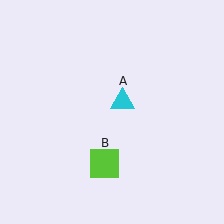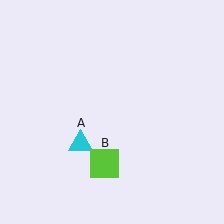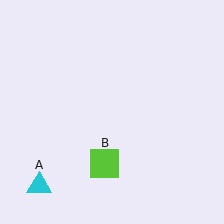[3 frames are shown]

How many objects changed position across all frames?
1 object changed position: cyan triangle (object A).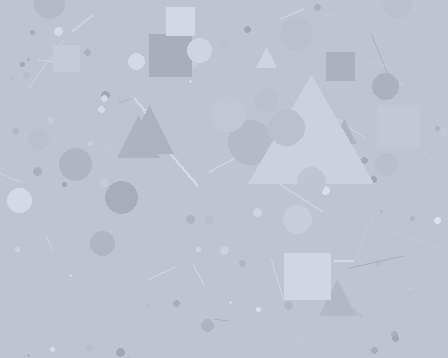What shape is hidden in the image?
A triangle is hidden in the image.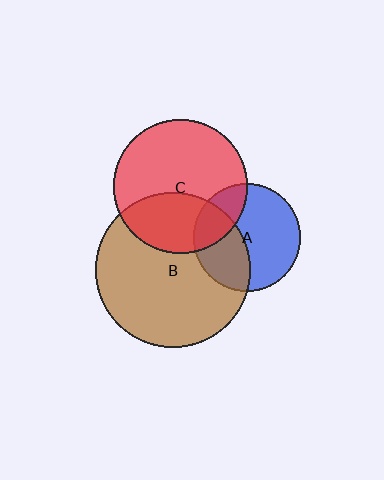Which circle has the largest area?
Circle B (brown).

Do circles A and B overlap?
Yes.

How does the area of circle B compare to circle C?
Approximately 1.3 times.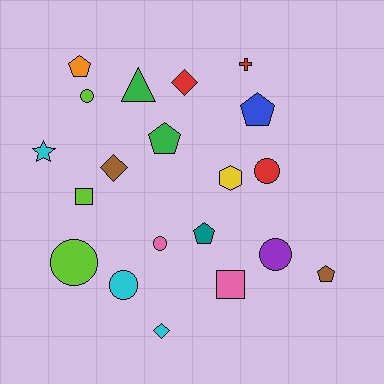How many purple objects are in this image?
There is 1 purple object.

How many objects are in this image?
There are 20 objects.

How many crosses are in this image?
There is 1 cross.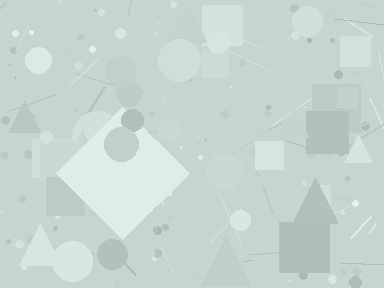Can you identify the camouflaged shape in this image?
The camouflaged shape is a diamond.